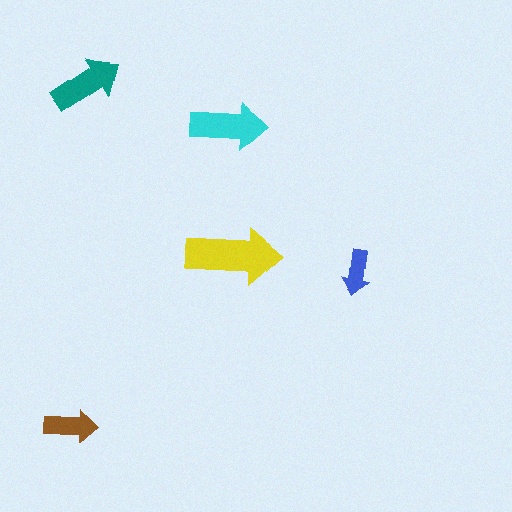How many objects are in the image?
There are 5 objects in the image.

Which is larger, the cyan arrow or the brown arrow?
The cyan one.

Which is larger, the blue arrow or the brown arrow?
The brown one.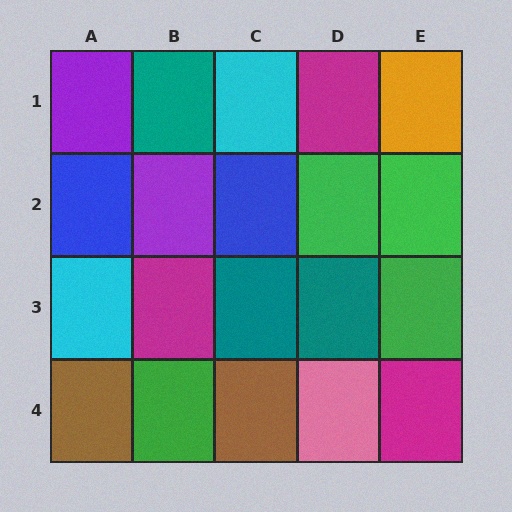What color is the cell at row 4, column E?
Magenta.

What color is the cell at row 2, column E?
Green.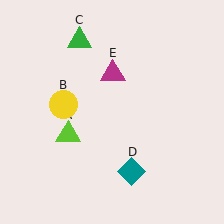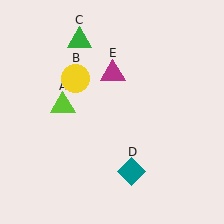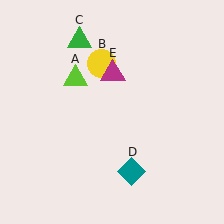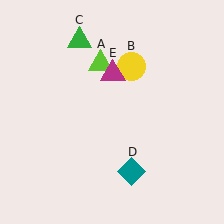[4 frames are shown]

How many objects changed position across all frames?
2 objects changed position: lime triangle (object A), yellow circle (object B).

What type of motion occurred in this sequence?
The lime triangle (object A), yellow circle (object B) rotated clockwise around the center of the scene.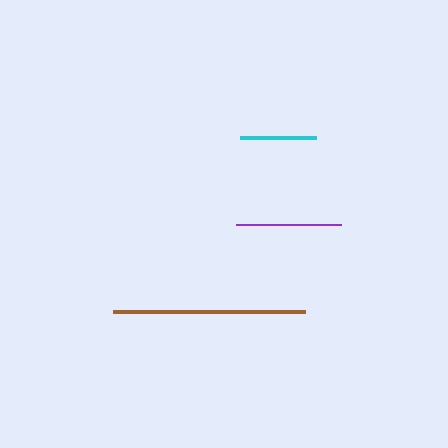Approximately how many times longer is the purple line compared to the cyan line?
The purple line is approximately 1.4 times the length of the cyan line.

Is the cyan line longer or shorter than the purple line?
The purple line is longer than the cyan line.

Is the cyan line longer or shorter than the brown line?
The brown line is longer than the cyan line.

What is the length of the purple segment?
The purple segment is approximately 105 pixels long.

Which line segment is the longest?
The brown line is the longest at approximately 192 pixels.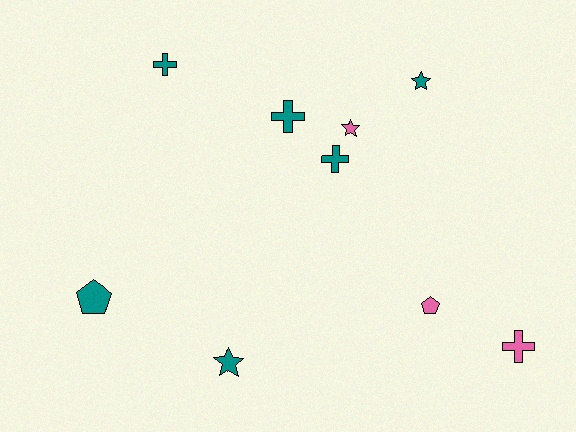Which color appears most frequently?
Teal, with 6 objects.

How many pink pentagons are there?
There is 1 pink pentagon.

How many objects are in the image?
There are 9 objects.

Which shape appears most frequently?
Cross, with 4 objects.